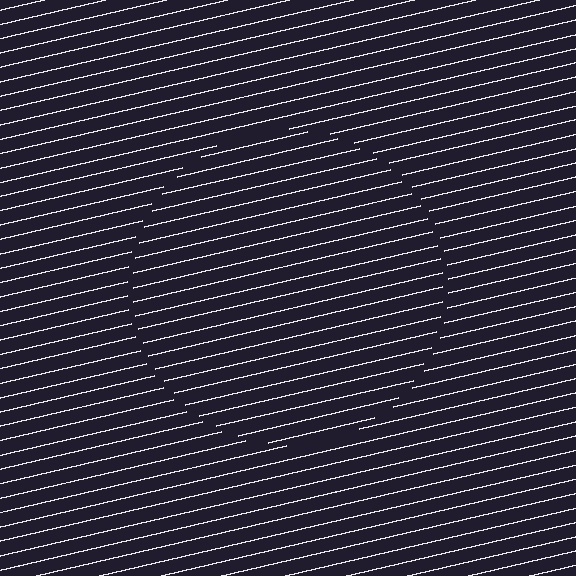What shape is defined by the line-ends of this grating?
An illusory circle. The interior of the shape contains the same grating, shifted by half a period — the contour is defined by the phase discontinuity where line-ends from the inner and outer gratings abut.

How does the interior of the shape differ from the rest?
The interior of the shape contains the same grating, shifted by half a period — the contour is defined by the phase discontinuity where line-ends from the inner and outer gratings abut.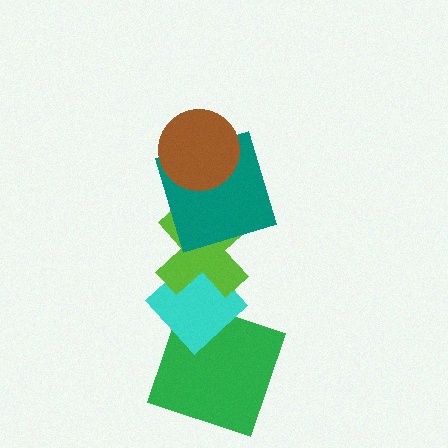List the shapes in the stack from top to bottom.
From top to bottom: the brown circle, the teal square, the lime cross, the cyan diamond, the green square.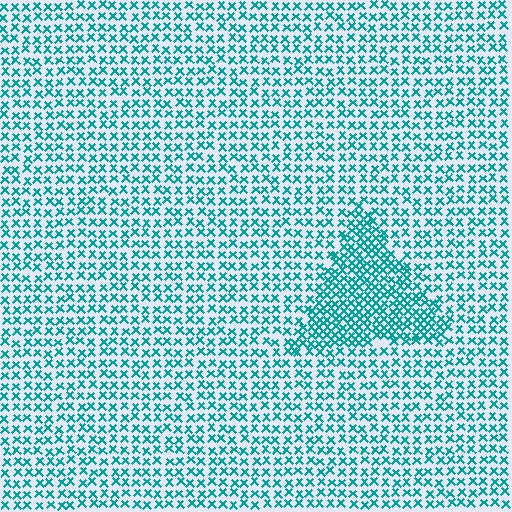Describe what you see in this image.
The image contains small teal elements arranged at two different densities. A triangle-shaped region is visible where the elements are more densely packed than the surrounding area.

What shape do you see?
I see a triangle.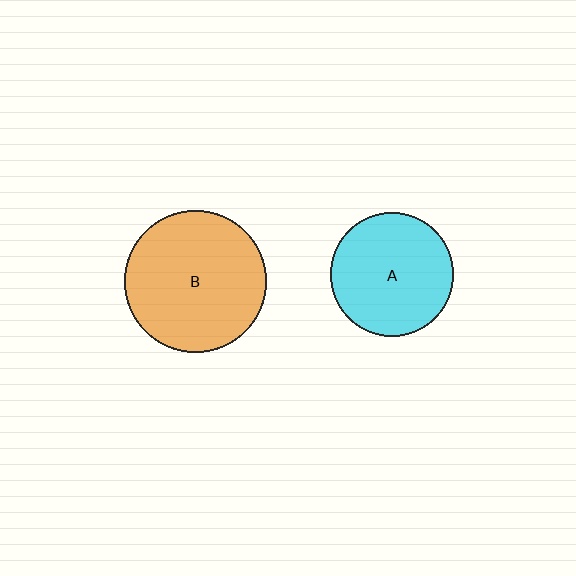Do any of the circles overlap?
No, none of the circles overlap.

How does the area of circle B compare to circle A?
Approximately 1.3 times.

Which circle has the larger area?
Circle B (orange).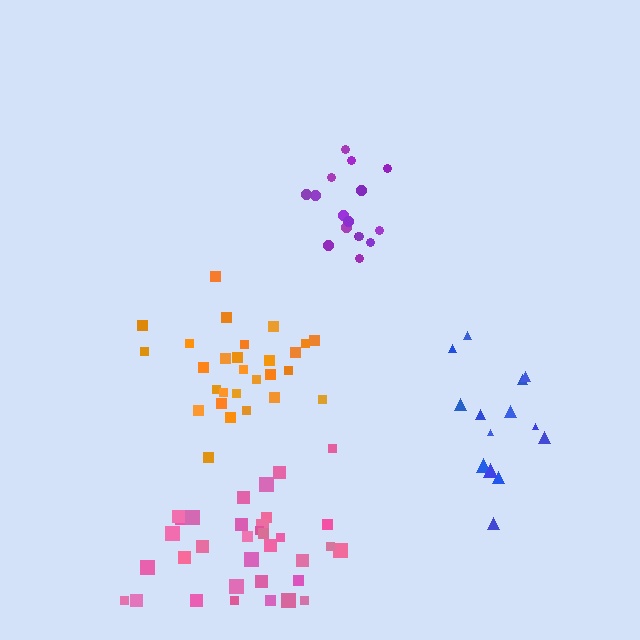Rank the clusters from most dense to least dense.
purple, orange, pink, blue.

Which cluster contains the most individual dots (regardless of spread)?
Pink (34).